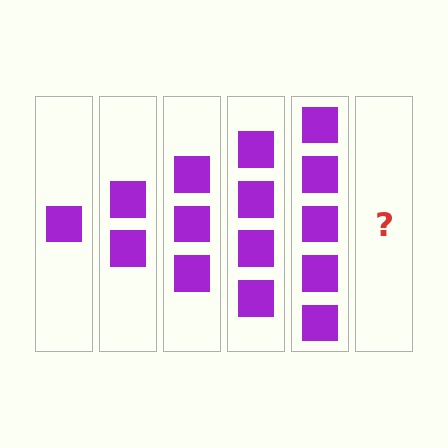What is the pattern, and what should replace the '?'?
The pattern is that each step adds one more square. The '?' should be 6 squares.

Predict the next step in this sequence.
The next step is 6 squares.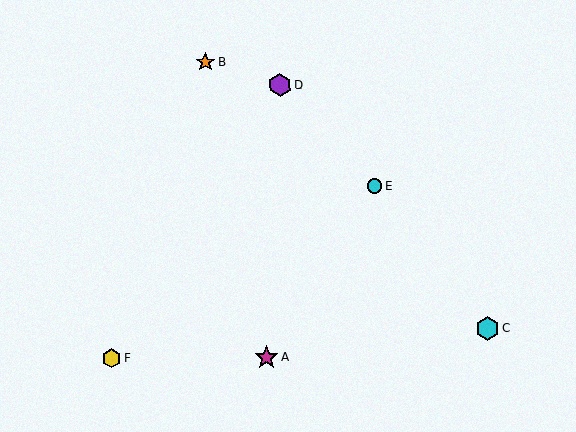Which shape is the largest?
The magenta star (labeled A) is the largest.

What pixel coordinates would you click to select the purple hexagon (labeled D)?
Click at (280, 85) to select the purple hexagon D.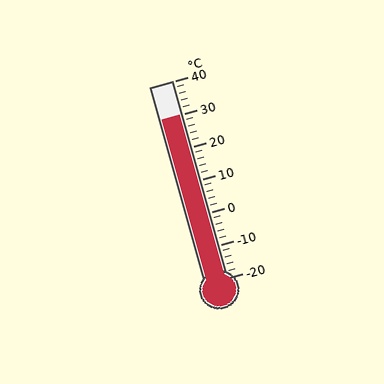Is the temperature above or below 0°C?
The temperature is above 0°C.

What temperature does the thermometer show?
The thermometer shows approximately 30°C.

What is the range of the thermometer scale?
The thermometer scale ranges from -20°C to 40°C.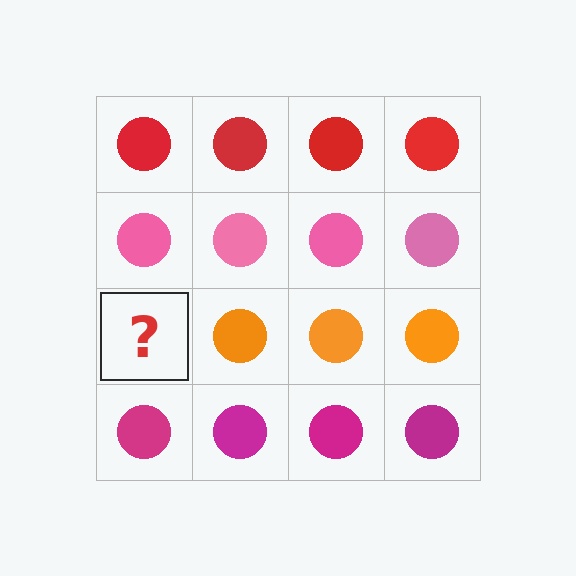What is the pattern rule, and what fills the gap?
The rule is that each row has a consistent color. The gap should be filled with an orange circle.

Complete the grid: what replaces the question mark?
The question mark should be replaced with an orange circle.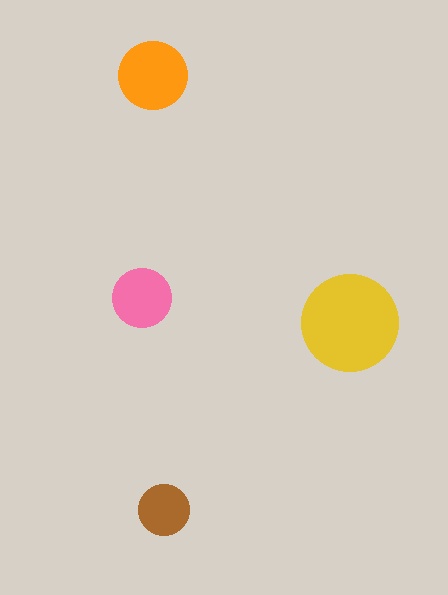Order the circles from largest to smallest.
the yellow one, the orange one, the pink one, the brown one.